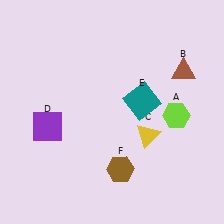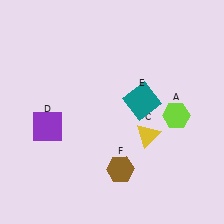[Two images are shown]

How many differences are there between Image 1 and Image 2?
There is 1 difference between the two images.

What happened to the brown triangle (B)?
The brown triangle (B) was removed in Image 2. It was in the top-right area of Image 1.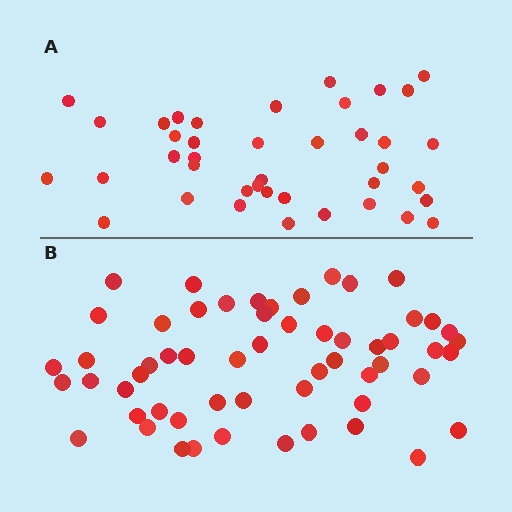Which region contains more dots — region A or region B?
Region B (the bottom region) has more dots.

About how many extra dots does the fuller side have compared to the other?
Region B has approximately 15 more dots than region A.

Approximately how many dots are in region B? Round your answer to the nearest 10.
About 60 dots. (The exact count is 57, which rounds to 60.)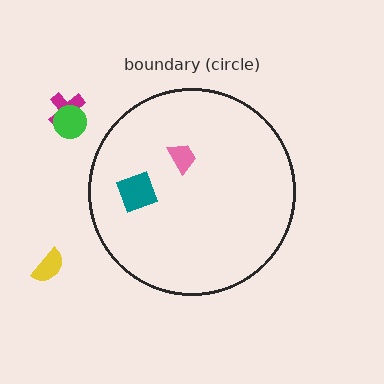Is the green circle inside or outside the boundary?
Outside.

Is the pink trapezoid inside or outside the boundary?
Inside.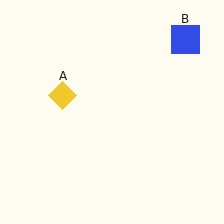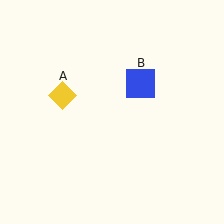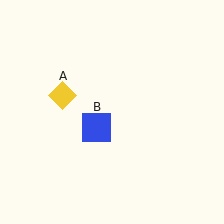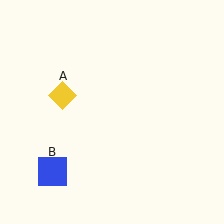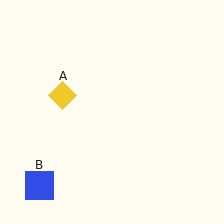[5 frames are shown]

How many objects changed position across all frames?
1 object changed position: blue square (object B).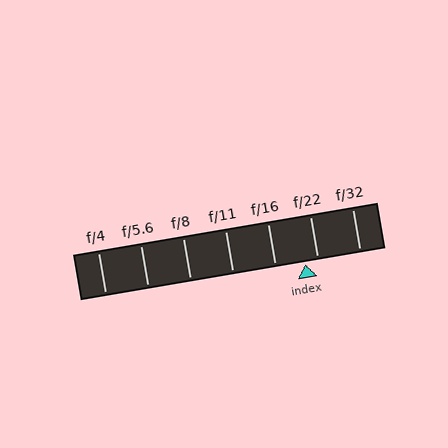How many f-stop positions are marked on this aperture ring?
There are 7 f-stop positions marked.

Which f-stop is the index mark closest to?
The index mark is closest to f/22.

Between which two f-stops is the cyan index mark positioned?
The index mark is between f/16 and f/22.